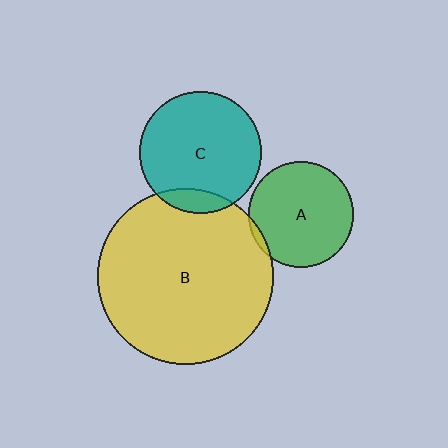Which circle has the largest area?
Circle B (yellow).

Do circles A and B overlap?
Yes.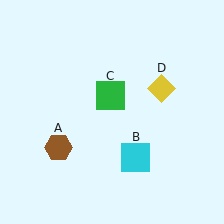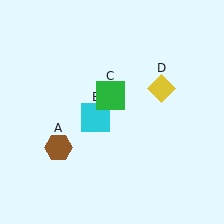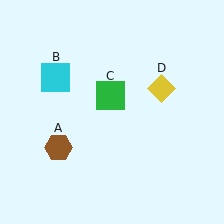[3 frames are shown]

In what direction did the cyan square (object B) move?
The cyan square (object B) moved up and to the left.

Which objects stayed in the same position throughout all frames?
Brown hexagon (object A) and green square (object C) and yellow diamond (object D) remained stationary.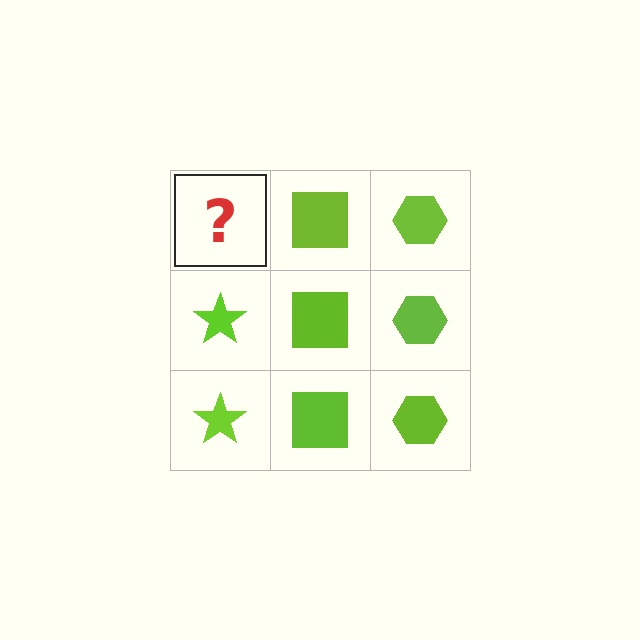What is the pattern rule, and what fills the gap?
The rule is that each column has a consistent shape. The gap should be filled with a lime star.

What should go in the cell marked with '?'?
The missing cell should contain a lime star.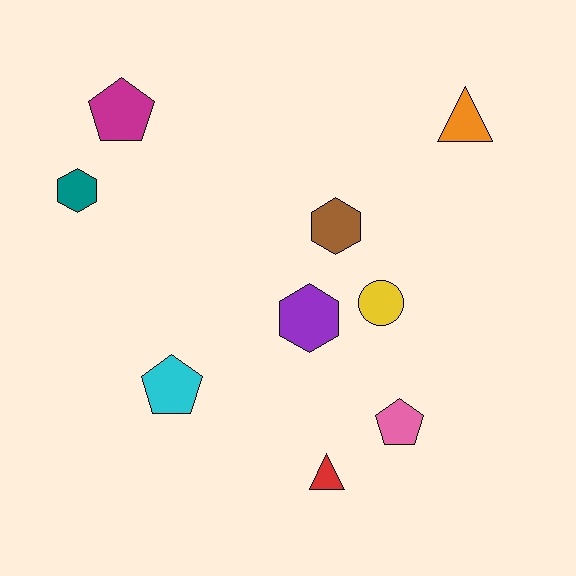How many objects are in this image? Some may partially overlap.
There are 9 objects.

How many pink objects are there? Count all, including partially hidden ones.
There is 1 pink object.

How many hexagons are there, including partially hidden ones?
There are 3 hexagons.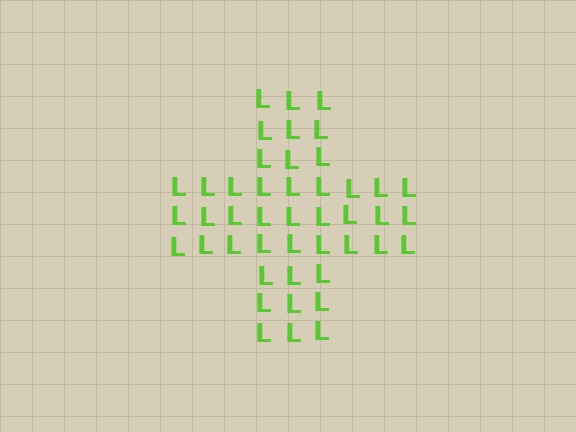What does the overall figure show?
The overall figure shows a cross.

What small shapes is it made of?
It is made of small letter L's.